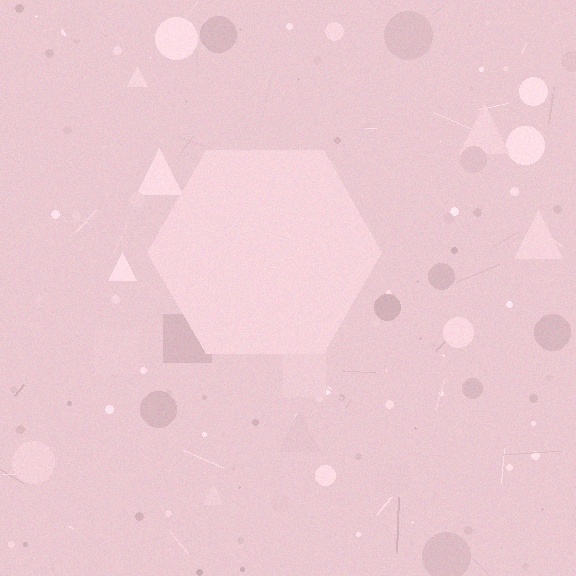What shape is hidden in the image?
A hexagon is hidden in the image.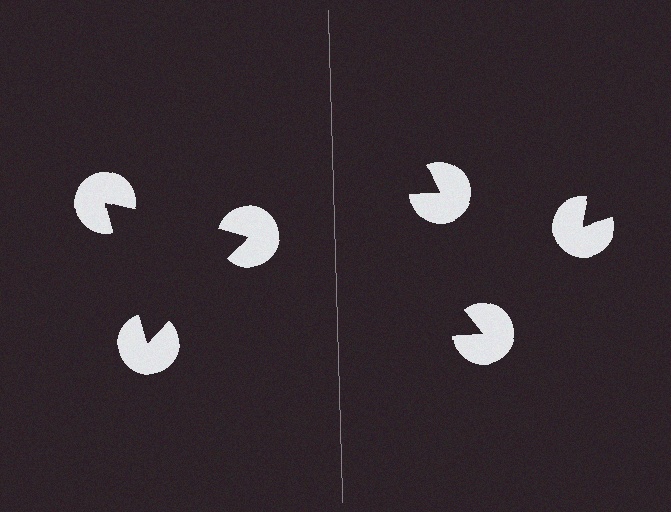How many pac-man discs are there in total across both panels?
6 — 3 on each side.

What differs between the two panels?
The pac-man discs are positioned identically on both sides; only the wedge orientations differ. On the left they align to a triangle; on the right they are misaligned.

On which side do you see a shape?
An illusory triangle appears on the left side. On the right side the wedge cuts are rotated, so no coherent shape forms.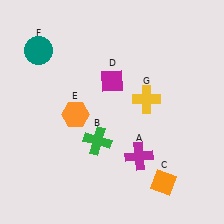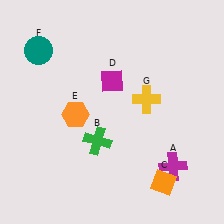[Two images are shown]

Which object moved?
The magenta cross (A) moved right.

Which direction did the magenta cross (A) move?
The magenta cross (A) moved right.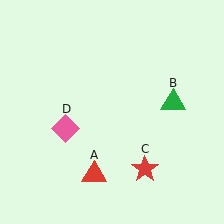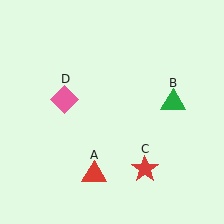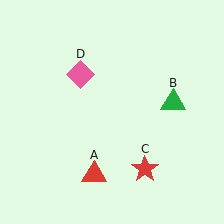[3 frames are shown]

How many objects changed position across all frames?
1 object changed position: pink diamond (object D).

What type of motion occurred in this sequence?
The pink diamond (object D) rotated clockwise around the center of the scene.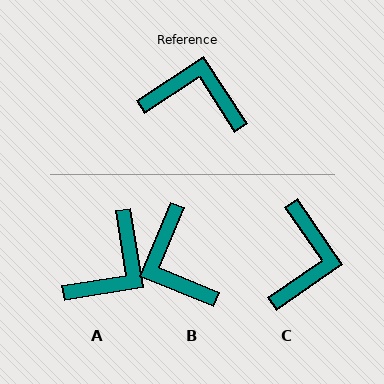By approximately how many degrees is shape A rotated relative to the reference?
Approximately 114 degrees clockwise.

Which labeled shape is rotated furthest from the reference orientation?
B, about 124 degrees away.